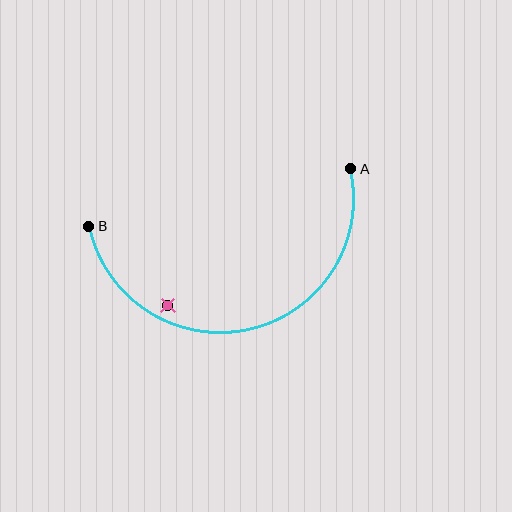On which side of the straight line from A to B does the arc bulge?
The arc bulges below the straight line connecting A and B.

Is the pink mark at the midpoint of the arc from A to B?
No — the pink mark does not lie on the arc at all. It sits slightly inside the curve.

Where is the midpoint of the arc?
The arc midpoint is the point on the curve farthest from the straight line joining A and B. It sits below that line.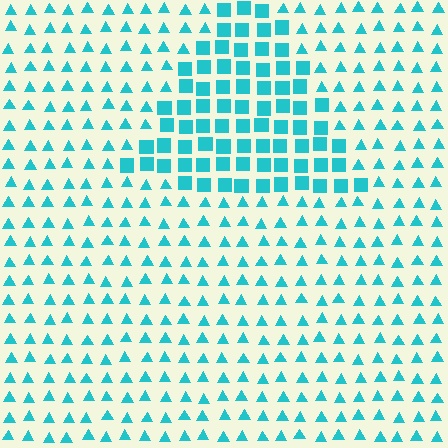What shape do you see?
I see a triangle.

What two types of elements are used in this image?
The image uses squares inside the triangle region and triangles outside it.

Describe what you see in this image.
The image is filled with small cyan elements arranged in a uniform grid. A triangle-shaped region contains squares, while the surrounding area contains triangles. The boundary is defined purely by the change in element shape.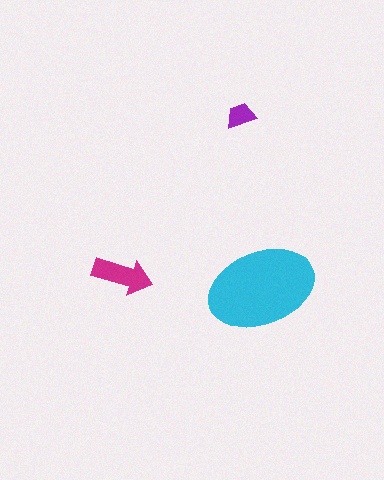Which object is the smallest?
The purple trapezoid.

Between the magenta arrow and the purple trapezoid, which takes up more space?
The magenta arrow.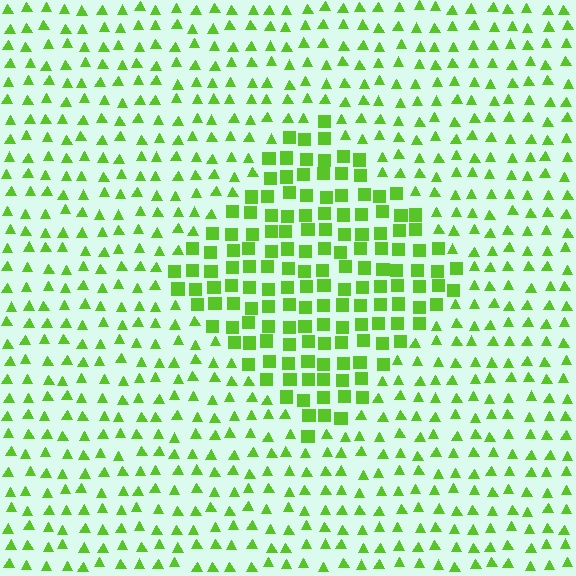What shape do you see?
I see a diamond.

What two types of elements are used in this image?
The image uses squares inside the diamond region and triangles outside it.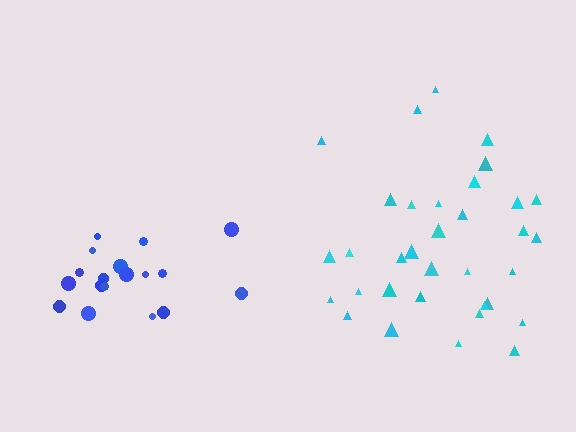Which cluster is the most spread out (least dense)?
Cyan.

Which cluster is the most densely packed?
Blue.